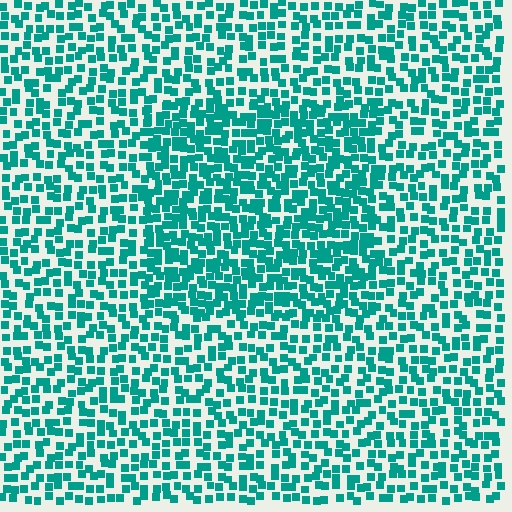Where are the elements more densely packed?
The elements are more densely packed inside the rectangle boundary.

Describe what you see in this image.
The image contains small teal elements arranged at two different densities. A rectangle-shaped region is visible where the elements are more densely packed than the surrounding area.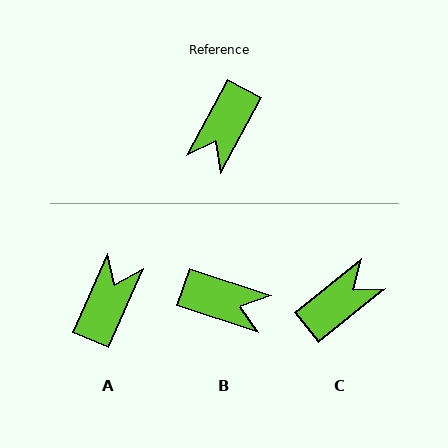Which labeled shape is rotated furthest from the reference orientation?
A, about 175 degrees away.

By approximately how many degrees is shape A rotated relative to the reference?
Approximately 175 degrees clockwise.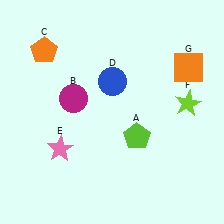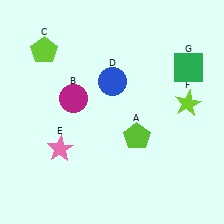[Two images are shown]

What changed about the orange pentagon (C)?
In Image 1, C is orange. In Image 2, it changed to lime.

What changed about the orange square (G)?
In Image 1, G is orange. In Image 2, it changed to green.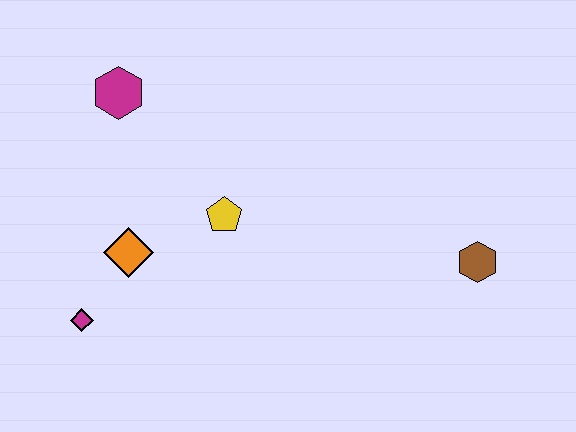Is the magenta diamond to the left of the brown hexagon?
Yes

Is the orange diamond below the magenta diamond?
No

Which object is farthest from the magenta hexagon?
The brown hexagon is farthest from the magenta hexagon.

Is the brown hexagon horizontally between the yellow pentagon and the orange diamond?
No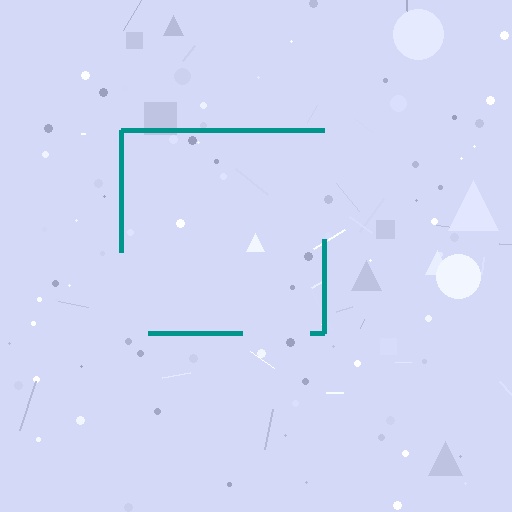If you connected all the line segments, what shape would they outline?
They would outline a square.